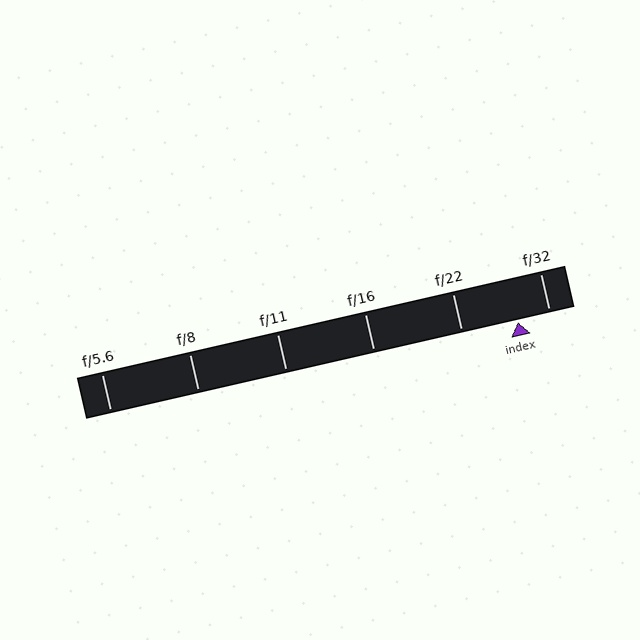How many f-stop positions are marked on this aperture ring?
There are 6 f-stop positions marked.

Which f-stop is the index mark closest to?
The index mark is closest to f/32.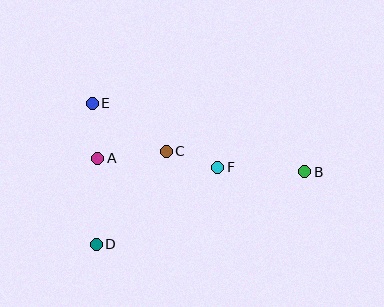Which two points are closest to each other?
Points C and F are closest to each other.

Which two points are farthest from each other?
Points B and E are farthest from each other.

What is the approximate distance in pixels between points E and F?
The distance between E and F is approximately 141 pixels.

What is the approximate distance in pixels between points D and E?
The distance between D and E is approximately 141 pixels.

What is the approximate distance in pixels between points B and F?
The distance between B and F is approximately 87 pixels.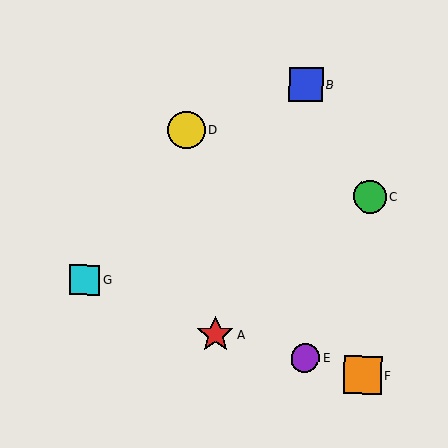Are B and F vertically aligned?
No, B is at x≈306 and F is at x≈363.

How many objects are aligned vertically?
2 objects (B, E) are aligned vertically.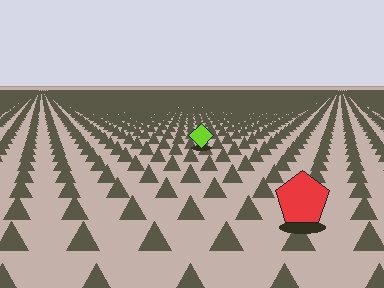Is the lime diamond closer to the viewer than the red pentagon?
No. The red pentagon is closer — you can tell from the texture gradient: the ground texture is coarser near it.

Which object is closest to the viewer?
The red pentagon is closest. The texture marks near it are larger and more spread out.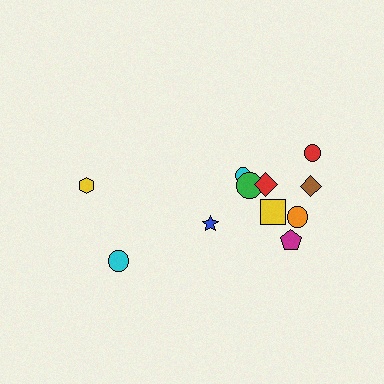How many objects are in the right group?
There are 8 objects.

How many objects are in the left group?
There are 3 objects.